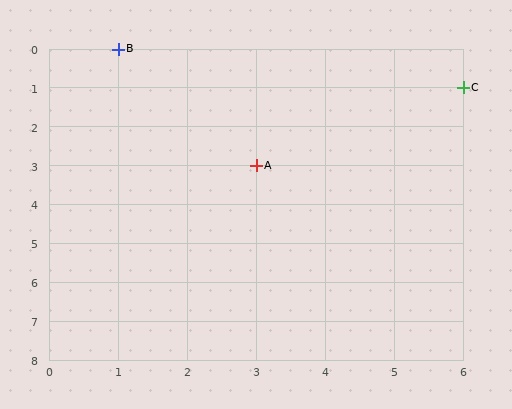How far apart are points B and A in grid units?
Points B and A are 2 columns and 3 rows apart (about 3.6 grid units diagonally).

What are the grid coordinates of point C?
Point C is at grid coordinates (6, 1).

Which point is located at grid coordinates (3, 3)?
Point A is at (3, 3).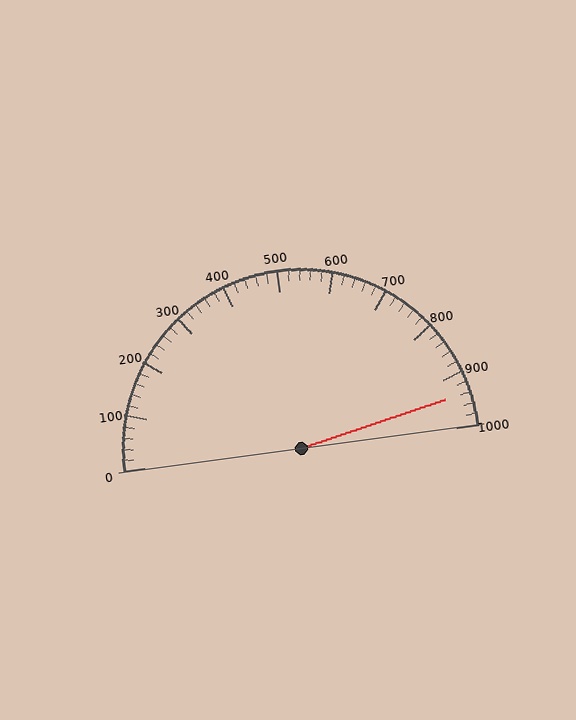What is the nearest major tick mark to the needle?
The nearest major tick mark is 900.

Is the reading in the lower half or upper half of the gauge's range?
The reading is in the upper half of the range (0 to 1000).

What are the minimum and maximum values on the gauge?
The gauge ranges from 0 to 1000.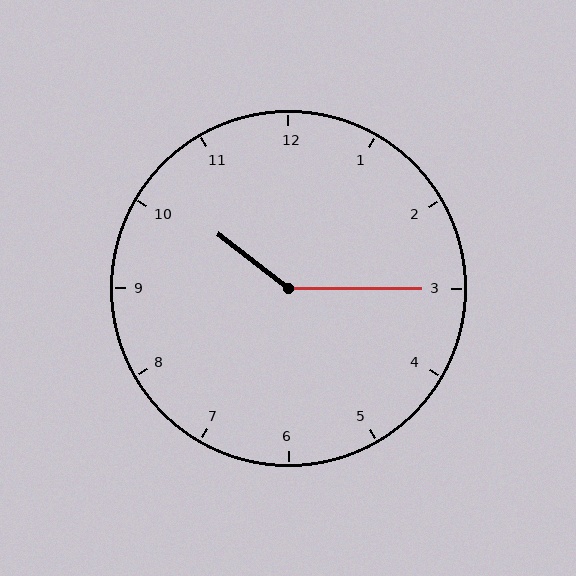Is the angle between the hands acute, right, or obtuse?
It is obtuse.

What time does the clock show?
10:15.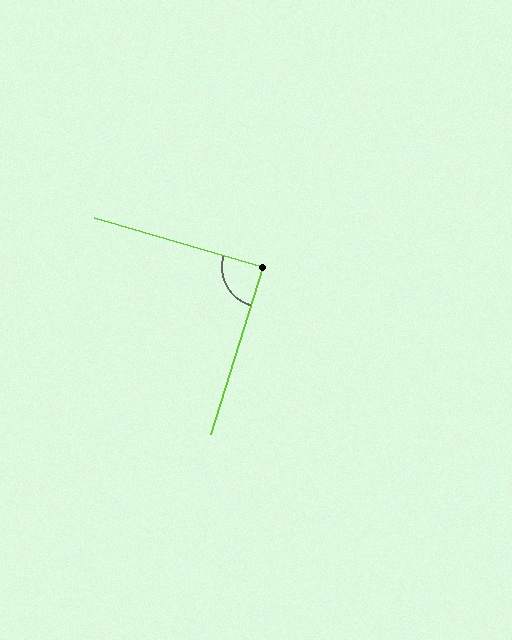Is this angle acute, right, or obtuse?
It is approximately a right angle.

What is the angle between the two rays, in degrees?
Approximately 89 degrees.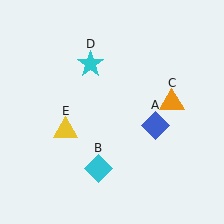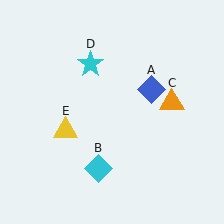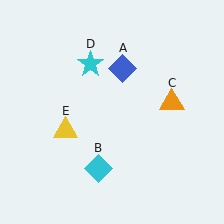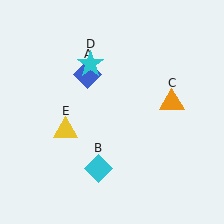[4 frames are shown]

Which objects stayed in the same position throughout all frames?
Cyan diamond (object B) and orange triangle (object C) and cyan star (object D) and yellow triangle (object E) remained stationary.